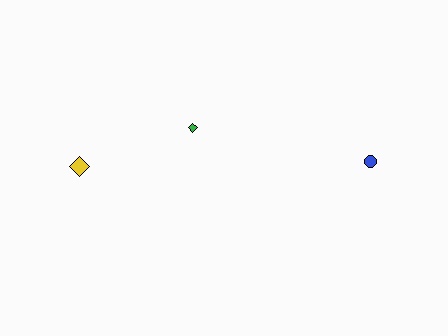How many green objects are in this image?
There is 1 green object.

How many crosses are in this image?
There are no crosses.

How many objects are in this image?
There are 3 objects.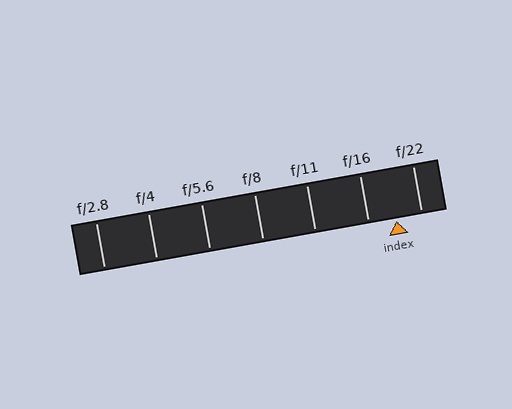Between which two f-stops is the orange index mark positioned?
The index mark is between f/16 and f/22.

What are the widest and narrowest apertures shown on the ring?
The widest aperture shown is f/2.8 and the narrowest is f/22.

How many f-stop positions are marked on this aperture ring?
There are 7 f-stop positions marked.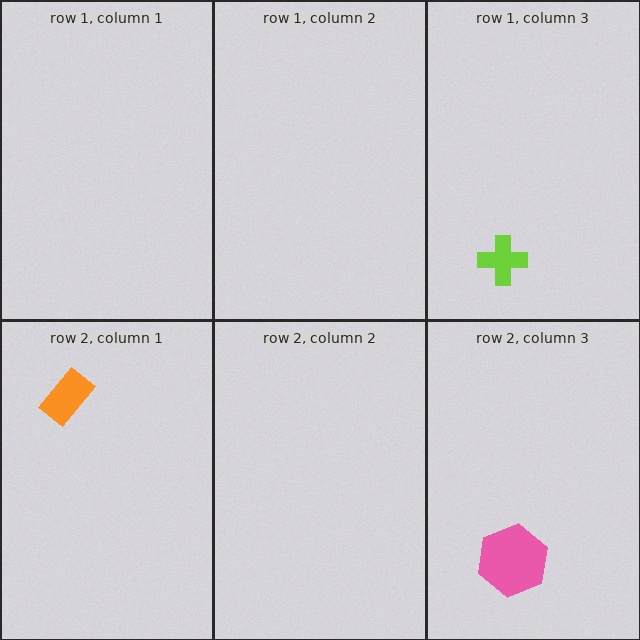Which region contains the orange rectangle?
The row 2, column 1 region.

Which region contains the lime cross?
The row 1, column 3 region.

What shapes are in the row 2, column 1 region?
The orange rectangle.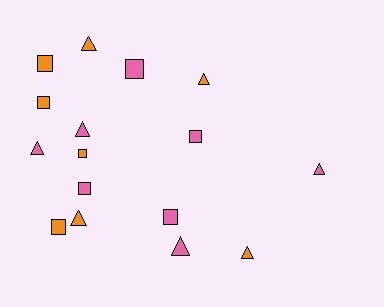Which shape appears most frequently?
Triangle, with 8 objects.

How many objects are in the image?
There are 16 objects.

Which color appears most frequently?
Pink, with 8 objects.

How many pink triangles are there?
There are 4 pink triangles.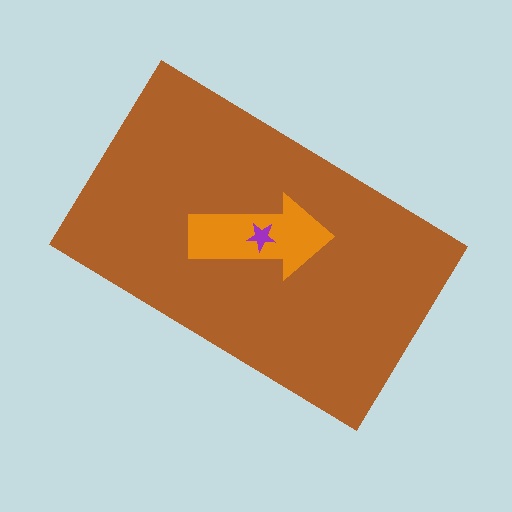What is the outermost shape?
The brown rectangle.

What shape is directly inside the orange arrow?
The purple star.